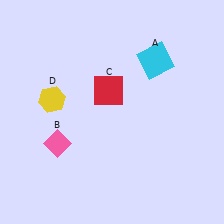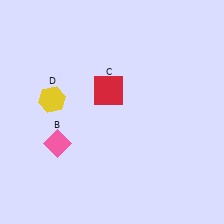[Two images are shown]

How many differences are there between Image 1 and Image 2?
There is 1 difference between the two images.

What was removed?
The cyan square (A) was removed in Image 2.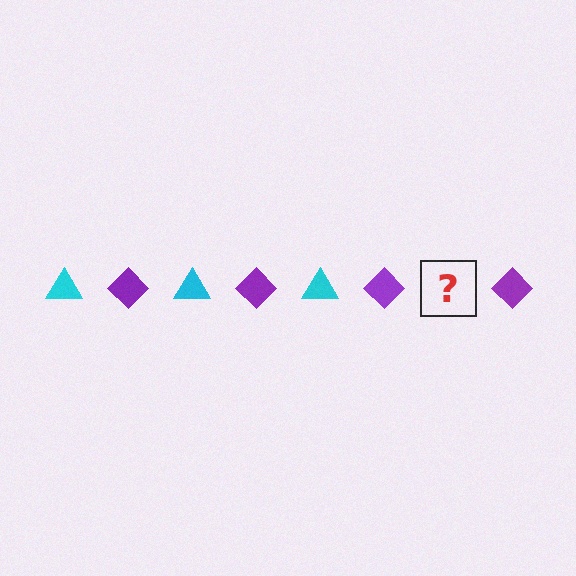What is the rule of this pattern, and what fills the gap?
The rule is that the pattern alternates between cyan triangle and purple diamond. The gap should be filled with a cyan triangle.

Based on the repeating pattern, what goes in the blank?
The blank should be a cyan triangle.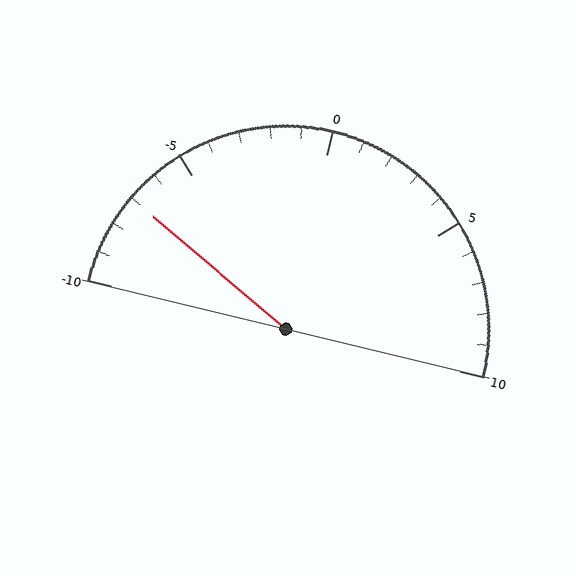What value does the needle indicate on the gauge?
The needle indicates approximately -7.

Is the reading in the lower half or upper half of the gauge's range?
The reading is in the lower half of the range (-10 to 10).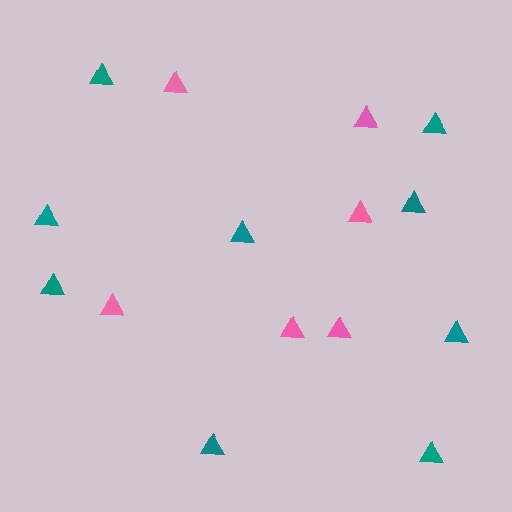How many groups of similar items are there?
There are 2 groups: one group of pink triangles (6) and one group of teal triangles (9).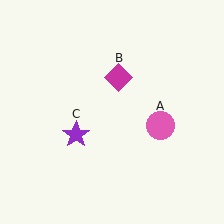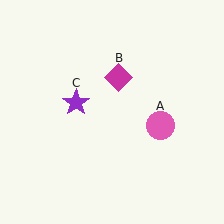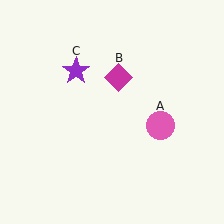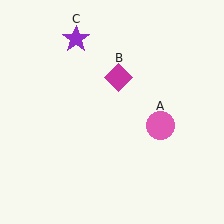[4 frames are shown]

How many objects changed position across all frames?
1 object changed position: purple star (object C).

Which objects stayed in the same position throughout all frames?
Pink circle (object A) and magenta diamond (object B) remained stationary.